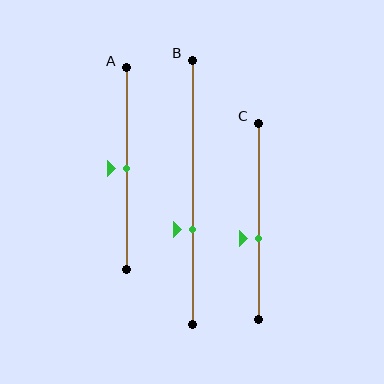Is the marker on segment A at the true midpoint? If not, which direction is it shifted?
Yes, the marker on segment A is at the true midpoint.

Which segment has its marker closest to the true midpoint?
Segment A has its marker closest to the true midpoint.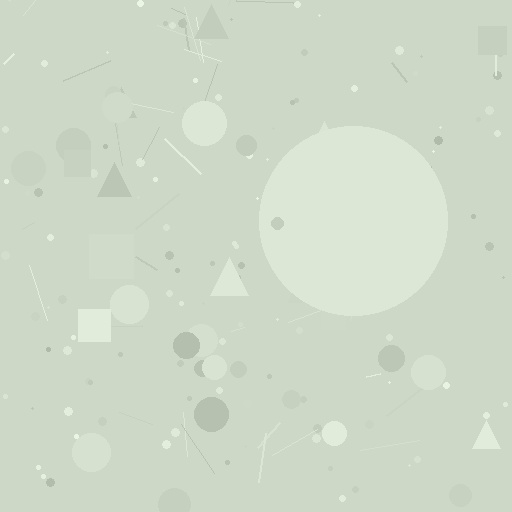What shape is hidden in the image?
A circle is hidden in the image.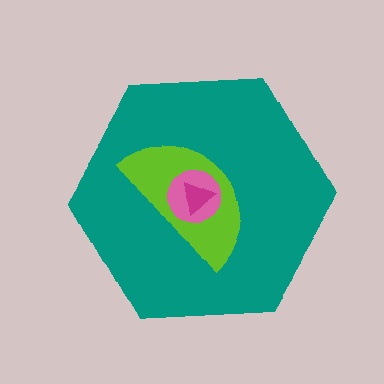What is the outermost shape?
The teal hexagon.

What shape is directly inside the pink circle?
The magenta triangle.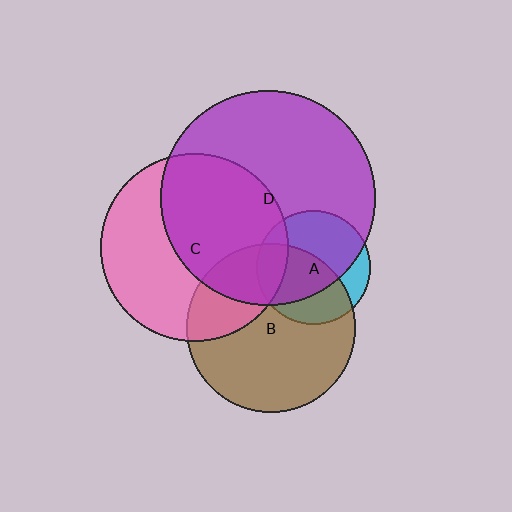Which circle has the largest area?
Circle D (purple).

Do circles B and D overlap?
Yes.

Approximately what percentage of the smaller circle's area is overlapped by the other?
Approximately 25%.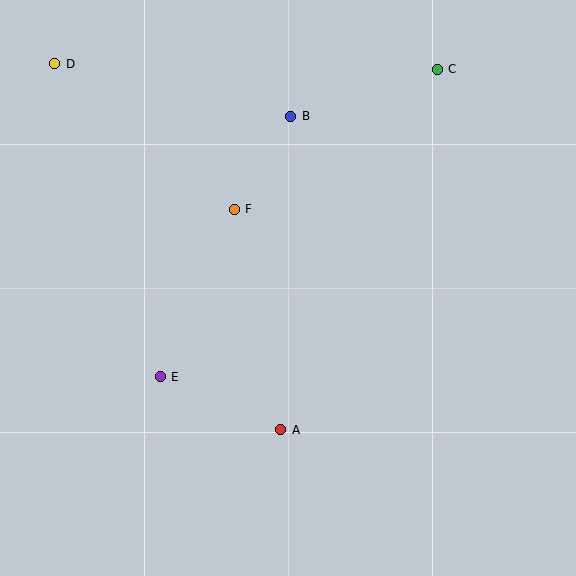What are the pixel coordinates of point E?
Point E is at (160, 377).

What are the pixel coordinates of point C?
Point C is at (437, 69).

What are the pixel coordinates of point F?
Point F is at (234, 209).